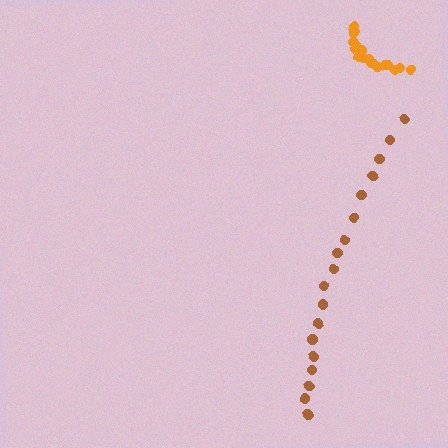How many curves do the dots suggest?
There are 2 distinct paths.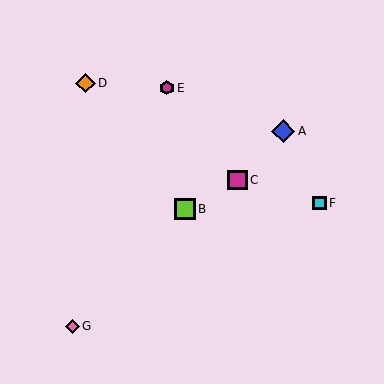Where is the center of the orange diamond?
The center of the orange diamond is at (86, 83).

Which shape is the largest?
The blue diamond (labeled A) is the largest.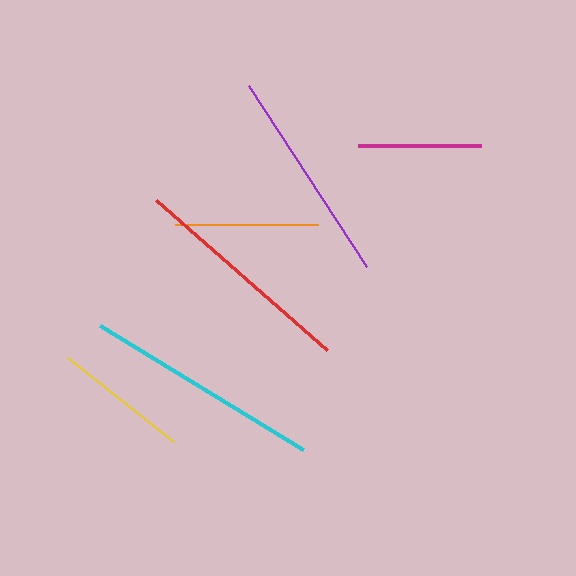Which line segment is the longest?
The cyan line is the longest at approximately 237 pixels.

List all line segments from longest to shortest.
From longest to shortest: cyan, red, purple, orange, yellow, magenta.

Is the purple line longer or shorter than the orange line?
The purple line is longer than the orange line.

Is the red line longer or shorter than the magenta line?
The red line is longer than the magenta line.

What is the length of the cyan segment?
The cyan segment is approximately 237 pixels long.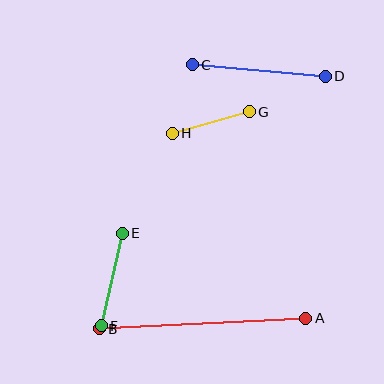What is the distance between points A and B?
The distance is approximately 207 pixels.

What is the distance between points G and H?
The distance is approximately 80 pixels.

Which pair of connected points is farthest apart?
Points A and B are farthest apart.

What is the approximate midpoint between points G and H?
The midpoint is at approximately (211, 123) pixels.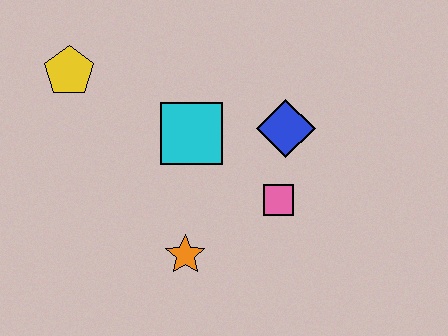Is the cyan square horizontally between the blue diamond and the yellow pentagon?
Yes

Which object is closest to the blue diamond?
The pink square is closest to the blue diamond.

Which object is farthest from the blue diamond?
The yellow pentagon is farthest from the blue diamond.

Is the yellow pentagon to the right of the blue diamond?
No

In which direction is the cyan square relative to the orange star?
The cyan square is above the orange star.